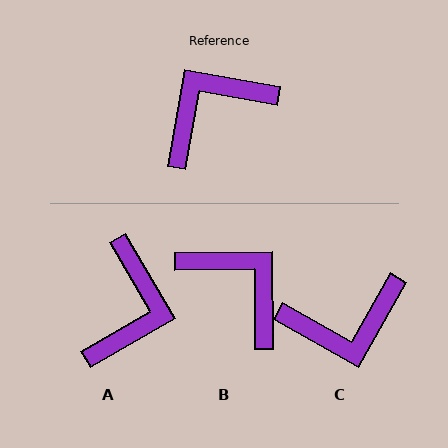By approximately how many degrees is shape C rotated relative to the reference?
Approximately 161 degrees counter-clockwise.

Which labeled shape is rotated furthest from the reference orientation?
C, about 161 degrees away.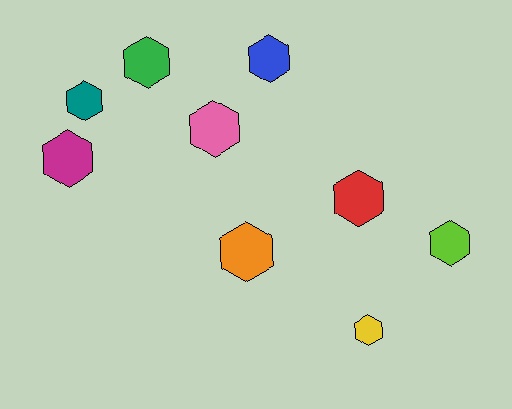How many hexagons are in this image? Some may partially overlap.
There are 9 hexagons.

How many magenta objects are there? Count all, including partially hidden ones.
There is 1 magenta object.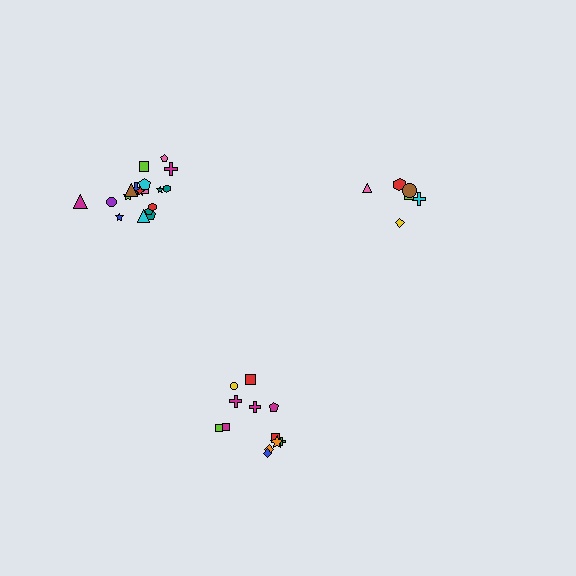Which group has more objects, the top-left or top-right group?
The top-left group.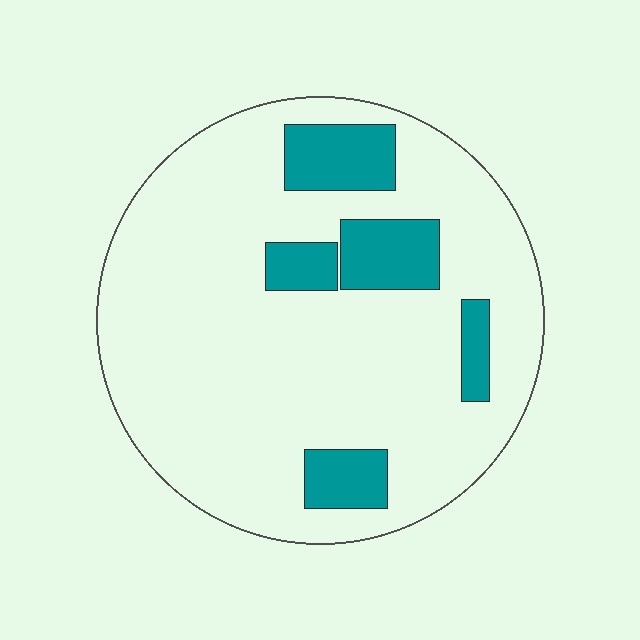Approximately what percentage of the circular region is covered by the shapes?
Approximately 15%.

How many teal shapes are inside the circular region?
5.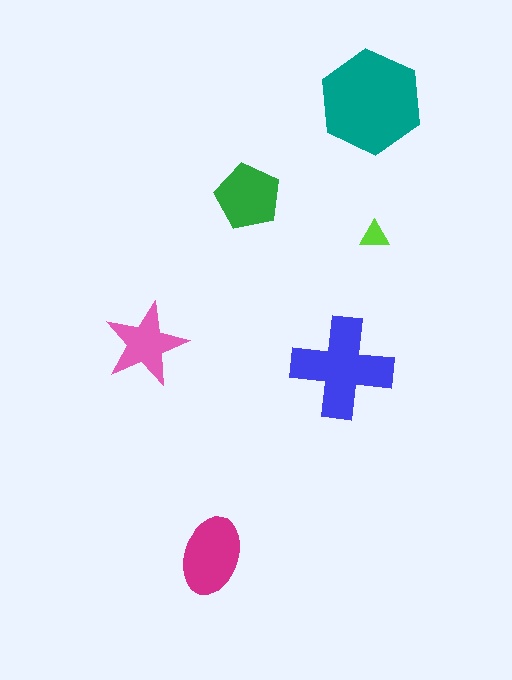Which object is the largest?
The teal hexagon.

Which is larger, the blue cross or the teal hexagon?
The teal hexagon.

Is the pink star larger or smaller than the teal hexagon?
Smaller.